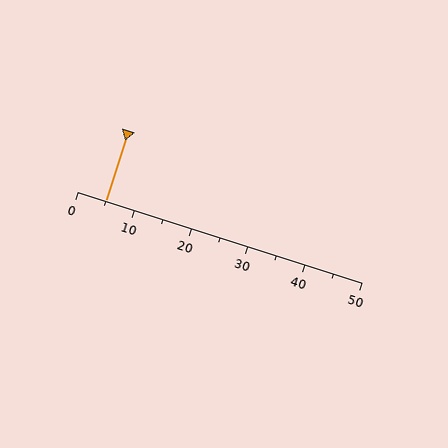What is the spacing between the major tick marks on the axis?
The major ticks are spaced 10 apart.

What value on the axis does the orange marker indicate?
The marker indicates approximately 5.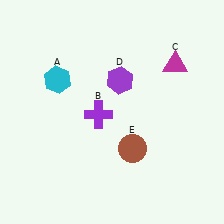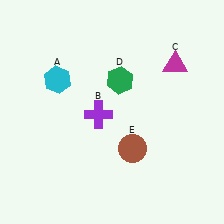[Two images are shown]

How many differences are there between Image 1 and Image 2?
There is 1 difference between the two images.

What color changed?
The hexagon (D) changed from purple in Image 1 to green in Image 2.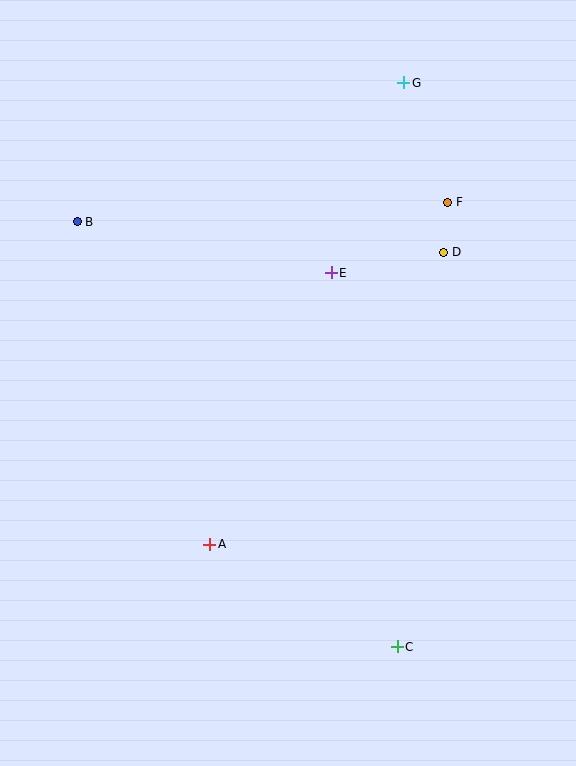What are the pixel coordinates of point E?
Point E is at (331, 273).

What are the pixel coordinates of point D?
Point D is at (444, 252).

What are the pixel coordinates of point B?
Point B is at (77, 222).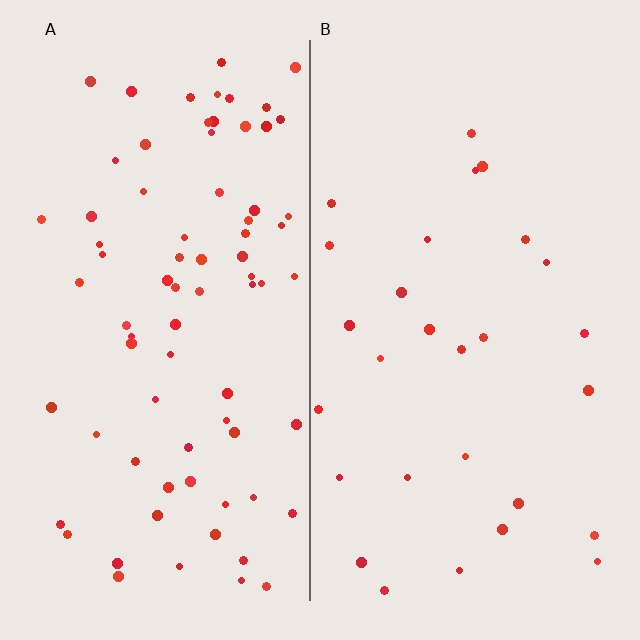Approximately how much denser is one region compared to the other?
Approximately 2.5× — region A over region B.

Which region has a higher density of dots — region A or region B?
A (the left).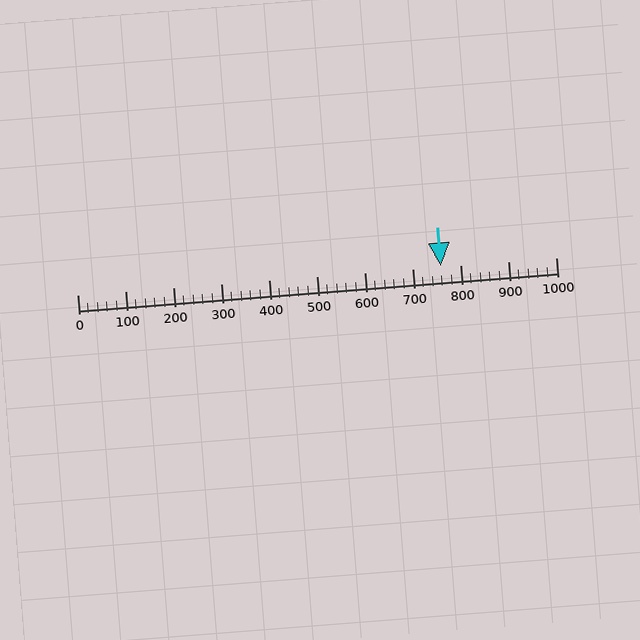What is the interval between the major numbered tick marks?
The major tick marks are spaced 100 units apart.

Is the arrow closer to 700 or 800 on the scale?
The arrow is closer to 800.